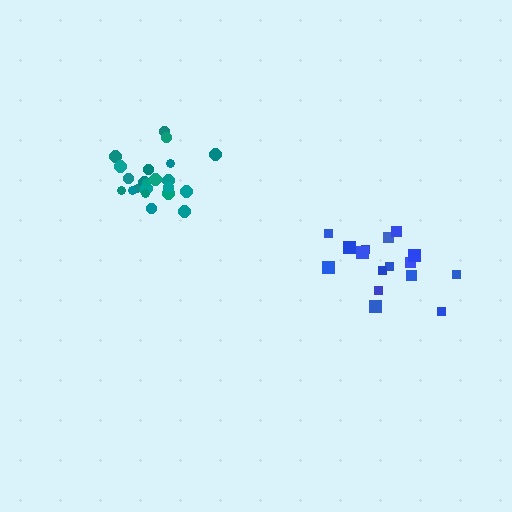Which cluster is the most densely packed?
Teal.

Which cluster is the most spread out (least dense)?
Blue.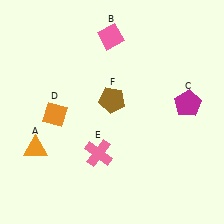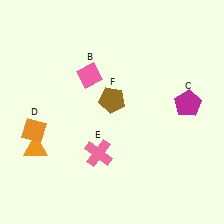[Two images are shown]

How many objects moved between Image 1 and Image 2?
2 objects moved between the two images.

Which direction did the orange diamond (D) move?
The orange diamond (D) moved left.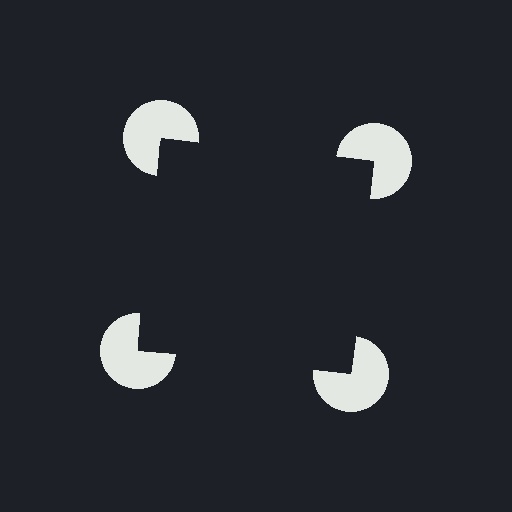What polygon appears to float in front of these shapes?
An illusory square — its edges are inferred from the aligned wedge cuts in the pac-man discs, not physically drawn.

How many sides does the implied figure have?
4 sides.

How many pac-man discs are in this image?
There are 4 — one at each vertex of the illusory square.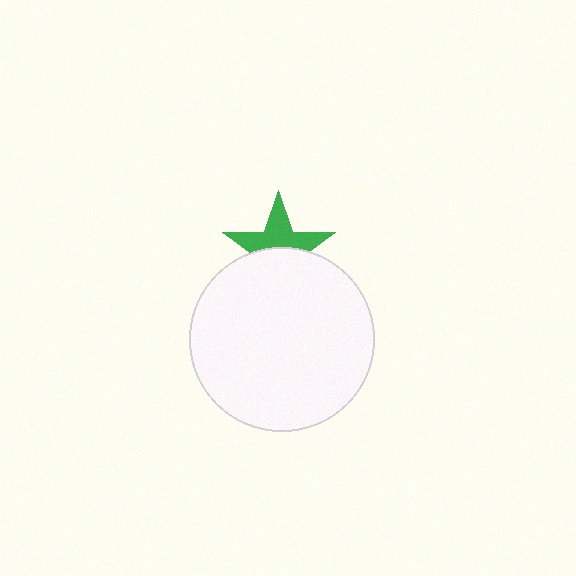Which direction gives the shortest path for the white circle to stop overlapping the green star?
Moving down gives the shortest separation.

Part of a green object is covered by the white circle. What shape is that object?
It is a star.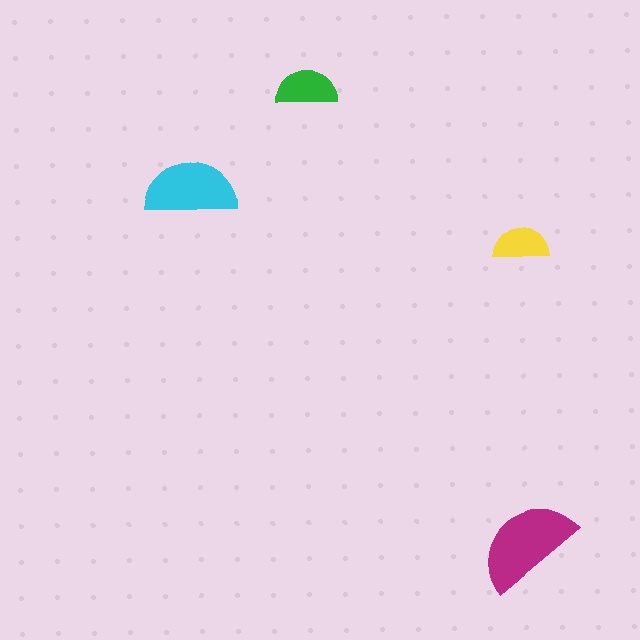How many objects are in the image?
There are 4 objects in the image.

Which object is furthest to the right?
The yellow semicircle is rightmost.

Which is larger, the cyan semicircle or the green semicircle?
The cyan one.